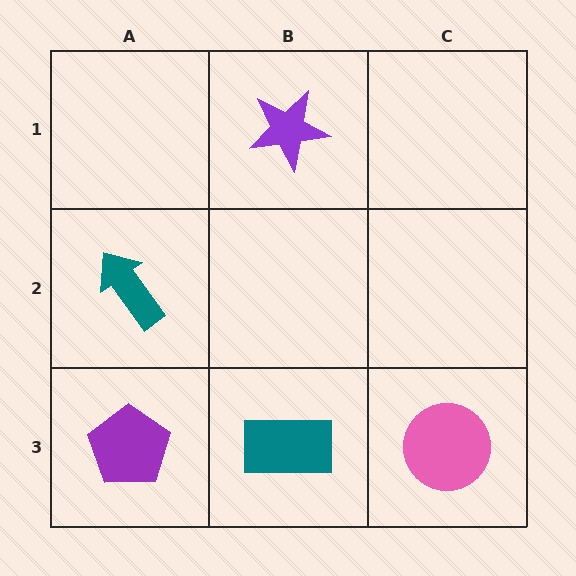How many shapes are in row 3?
3 shapes.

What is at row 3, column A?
A purple pentagon.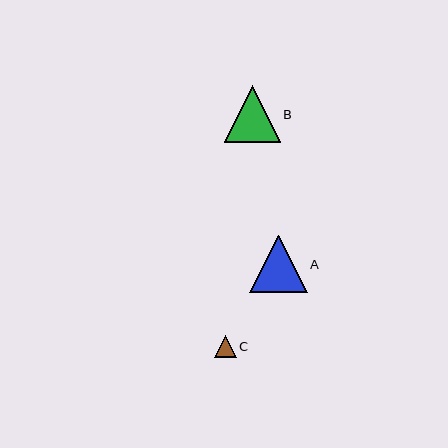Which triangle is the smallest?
Triangle C is the smallest with a size of approximately 22 pixels.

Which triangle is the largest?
Triangle A is the largest with a size of approximately 57 pixels.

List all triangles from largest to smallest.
From largest to smallest: A, B, C.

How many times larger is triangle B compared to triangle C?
Triangle B is approximately 2.6 times the size of triangle C.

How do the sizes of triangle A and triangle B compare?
Triangle A and triangle B are approximately the same size.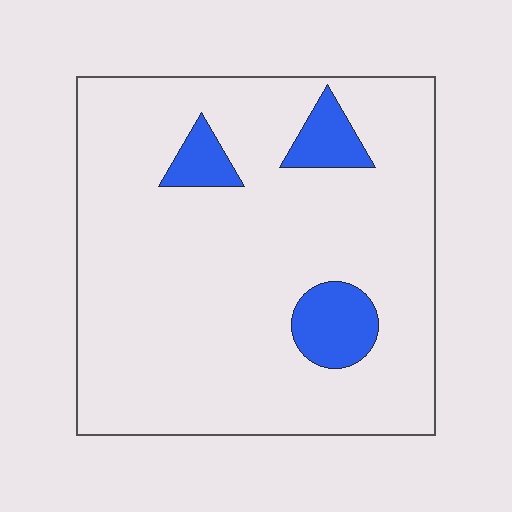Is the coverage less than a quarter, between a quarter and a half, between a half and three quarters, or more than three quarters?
Less than a quarter.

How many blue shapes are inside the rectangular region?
3.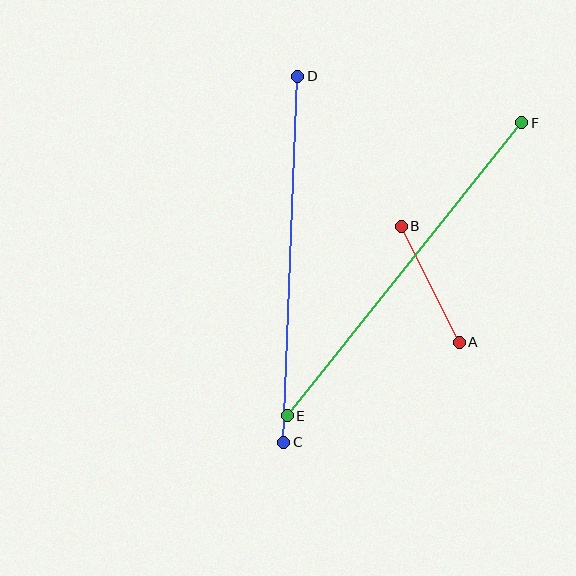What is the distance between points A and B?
The distance is approximately 130 pixels.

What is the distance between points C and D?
The distance is approximately 366 pixels.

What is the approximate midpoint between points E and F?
The midpoint is at approximately (405, 269) pixels.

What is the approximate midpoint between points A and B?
The midpoint is at approximately (430, 284) pixels.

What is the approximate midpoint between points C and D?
The midpoint is at approximately (291, 259) pixels.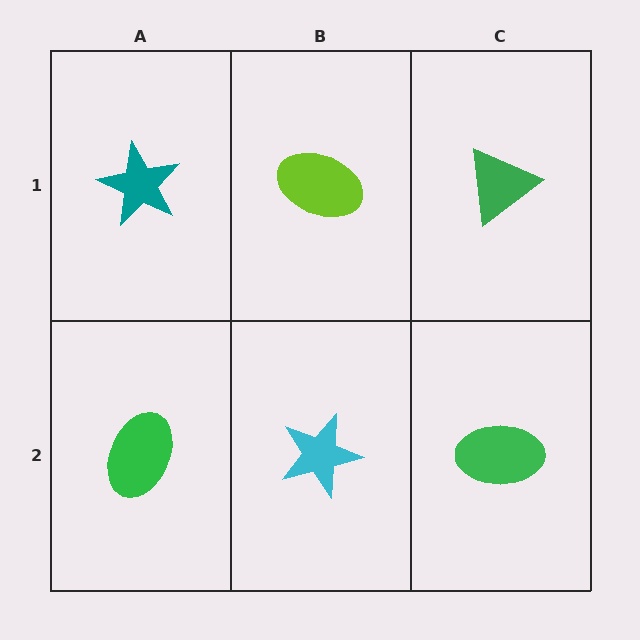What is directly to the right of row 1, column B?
A green triangle.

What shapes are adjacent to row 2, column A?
A teal star (row 1, column A), a cyan star (row 2, column B).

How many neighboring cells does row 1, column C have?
2.